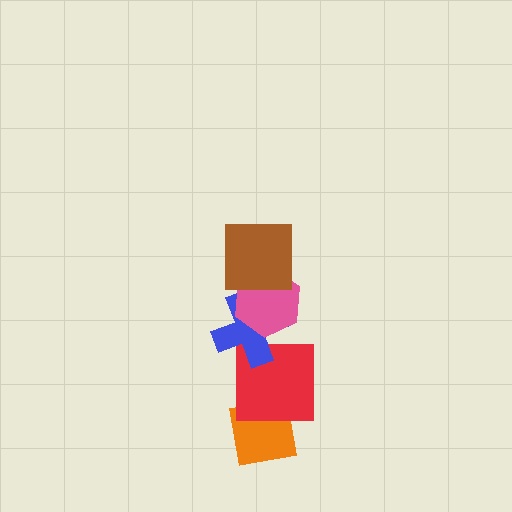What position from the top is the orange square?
The orange square is 5th from the top.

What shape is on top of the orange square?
The red square is on top of the orange square.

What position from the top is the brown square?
The brown square is 1st from the top.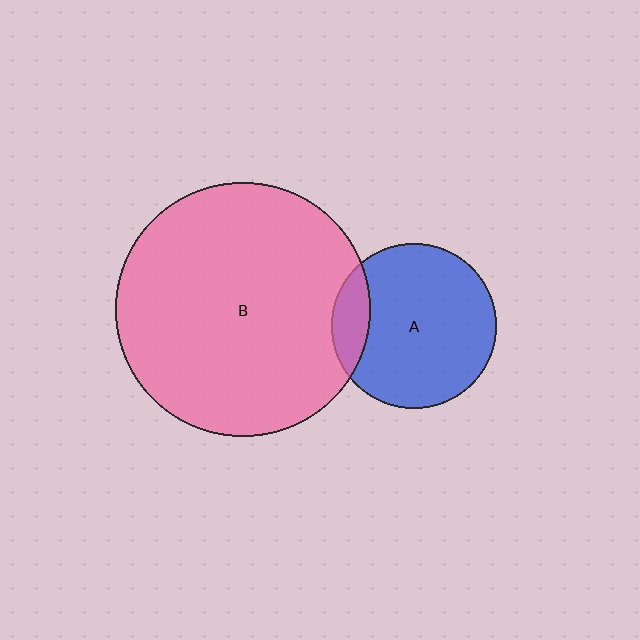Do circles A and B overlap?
Yes.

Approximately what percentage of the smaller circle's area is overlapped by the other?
Approximately 15%.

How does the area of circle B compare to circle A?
Approximately 2.4 times.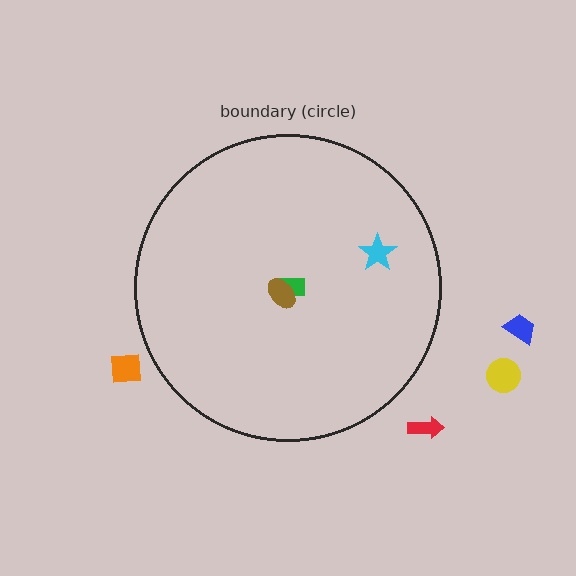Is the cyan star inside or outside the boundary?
Inside.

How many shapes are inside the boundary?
3 inside, 4 outside.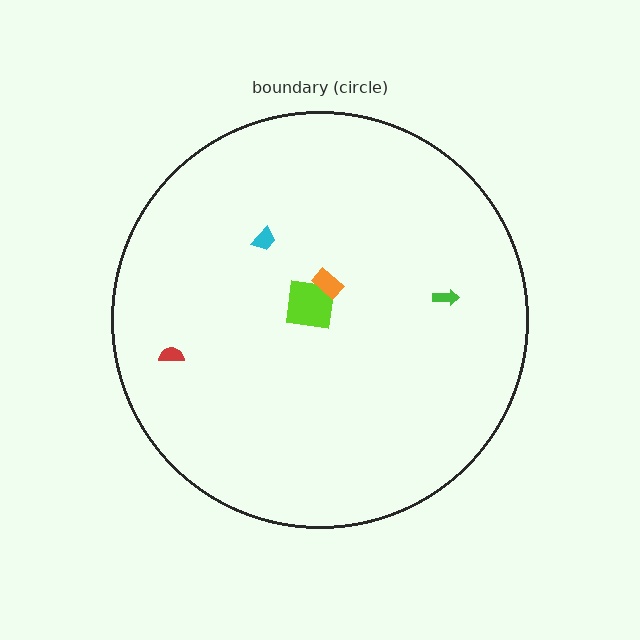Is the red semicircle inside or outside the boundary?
Inside.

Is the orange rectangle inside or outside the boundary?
Inside.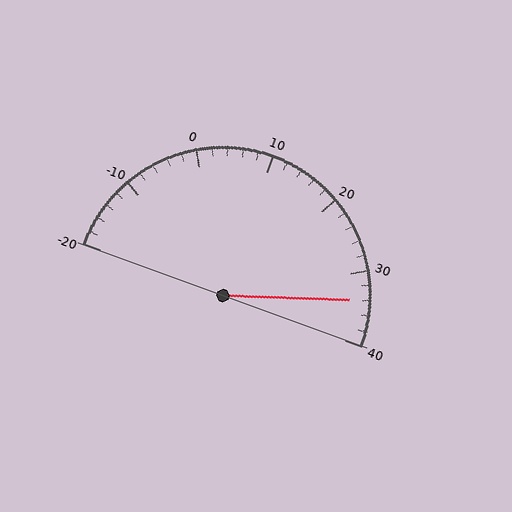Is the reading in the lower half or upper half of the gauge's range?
The reading is in the upper half of the range (-20 to 40).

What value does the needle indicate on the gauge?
The needle indicates approximately 34.